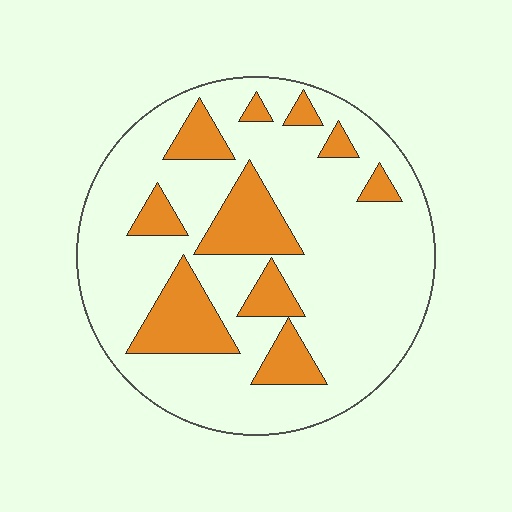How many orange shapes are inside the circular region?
10.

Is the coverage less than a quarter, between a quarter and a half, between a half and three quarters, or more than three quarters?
Less than a quarter.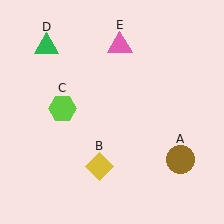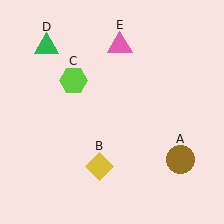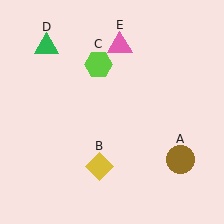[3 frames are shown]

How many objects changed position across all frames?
1 object changed position: lime hexagon (object C).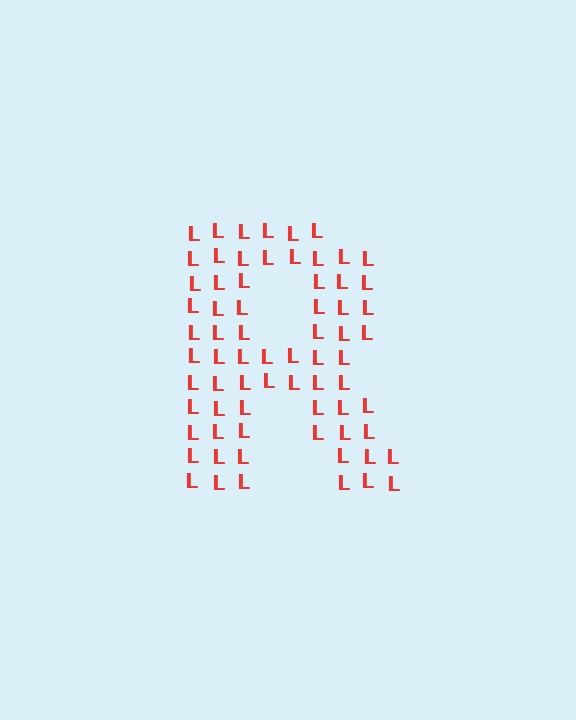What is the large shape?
The large shape is the letter R.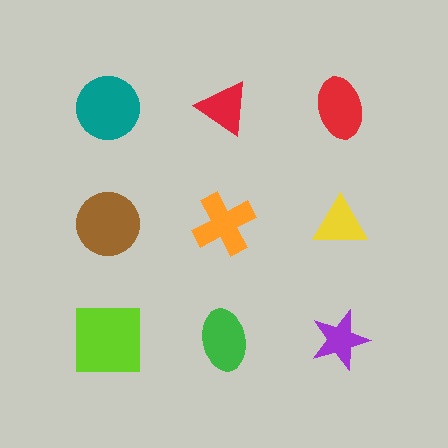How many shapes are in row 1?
3 shapes.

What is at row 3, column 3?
A purple star.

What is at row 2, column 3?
A yellow triangle.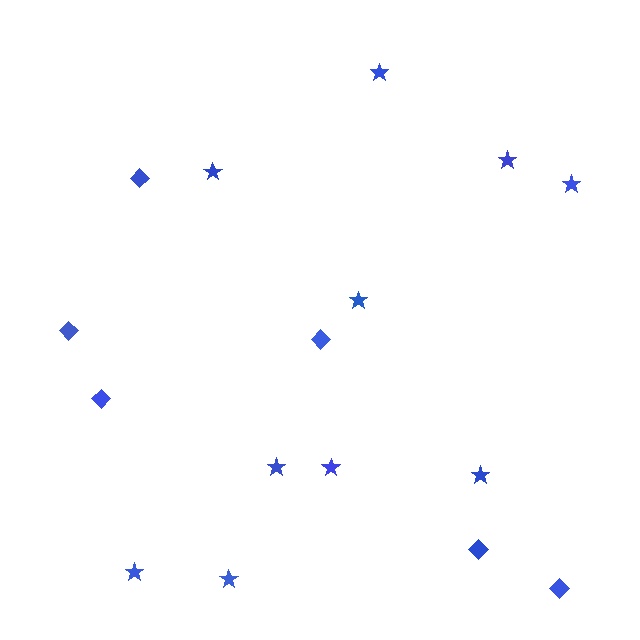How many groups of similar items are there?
There are 2 groups: one group of diamonds (6) and one group of stars (10).